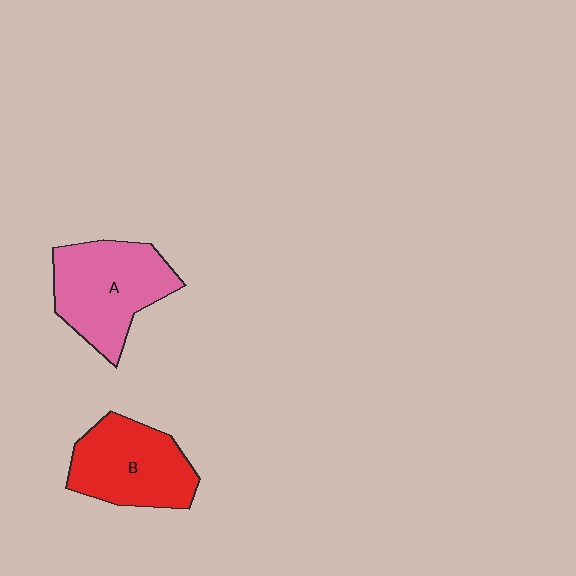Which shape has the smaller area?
Shape B (red).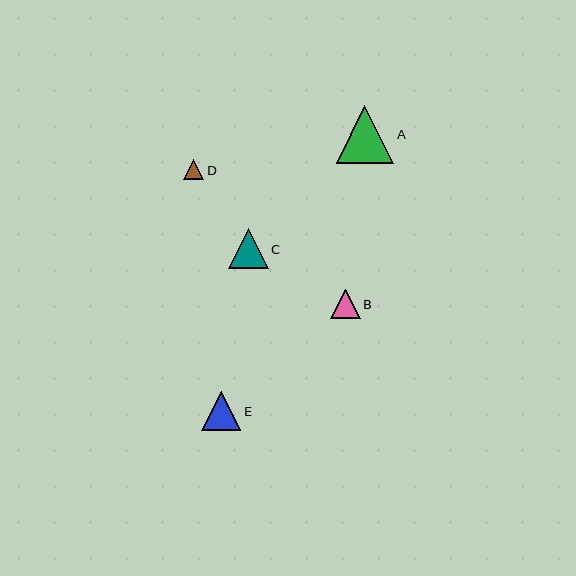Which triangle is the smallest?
Triangle D is the smallest with a size of approximately 20 pixels.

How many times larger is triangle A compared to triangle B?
Triangle A is approximately 2.0 times the size of triangle B.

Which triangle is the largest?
Triangle A is the largest with a size of approximately 58 pixels.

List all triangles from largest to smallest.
From largest to smallest: A, C, E, B, D.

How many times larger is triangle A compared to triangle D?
Triangle A is approximately 2.8 times the size of triangle D.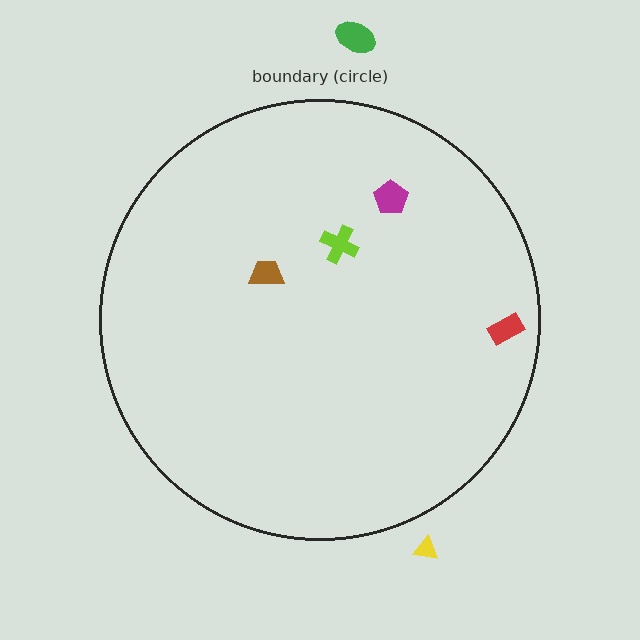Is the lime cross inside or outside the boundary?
Inside.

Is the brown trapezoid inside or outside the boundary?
Inside.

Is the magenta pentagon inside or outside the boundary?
Inside.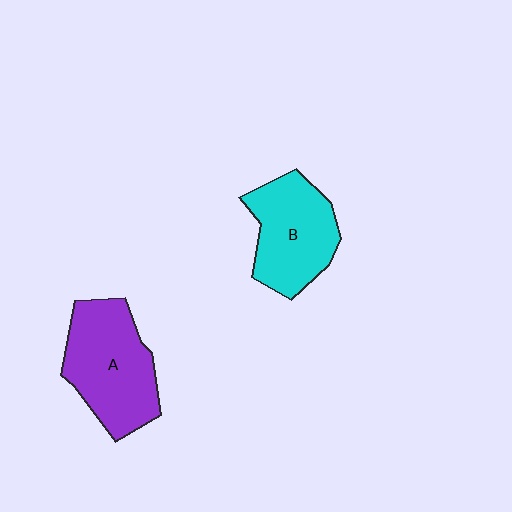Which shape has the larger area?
Shape A (purple).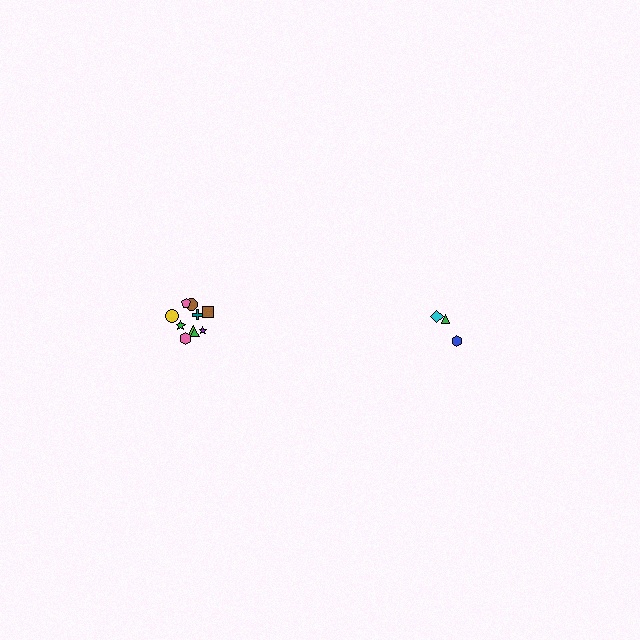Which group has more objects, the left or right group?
The left group.